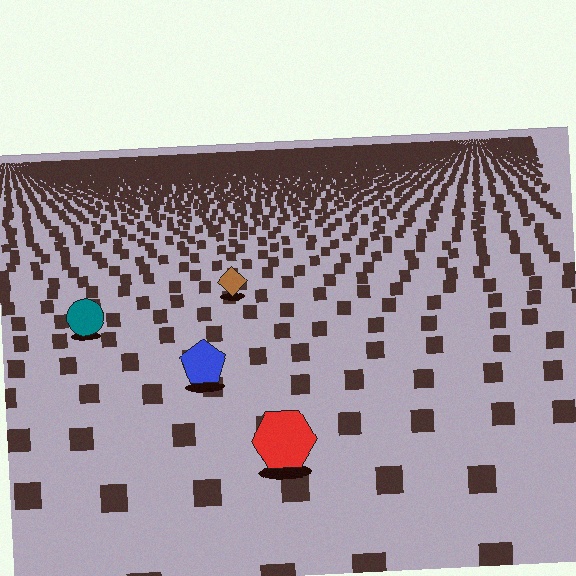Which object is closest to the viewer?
The red hexagon is closest. The texture marks near it are larger and more spread out.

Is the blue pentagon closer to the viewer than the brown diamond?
Yes. The blue pentagon is closer — you can tell from the texture gradient: the ground texture is coarser near it.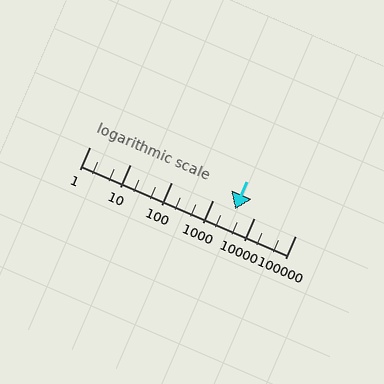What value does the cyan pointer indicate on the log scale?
The pointer indicates approximately 3500.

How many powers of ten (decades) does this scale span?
The scale spans 5 decades, from 1 to 100000.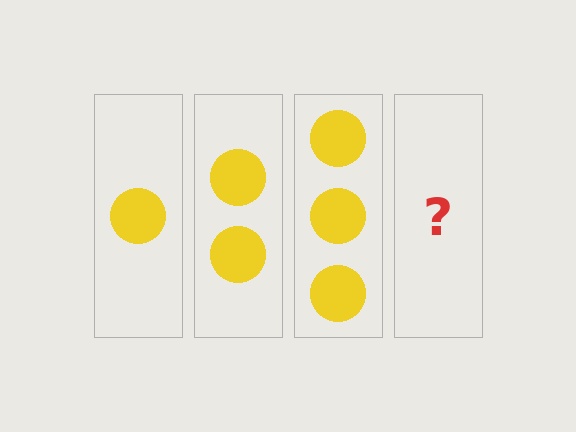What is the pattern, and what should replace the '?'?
The pattern is that each step adds one more circle. The '?' should be 4 circles.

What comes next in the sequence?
The next element should be 4 circles.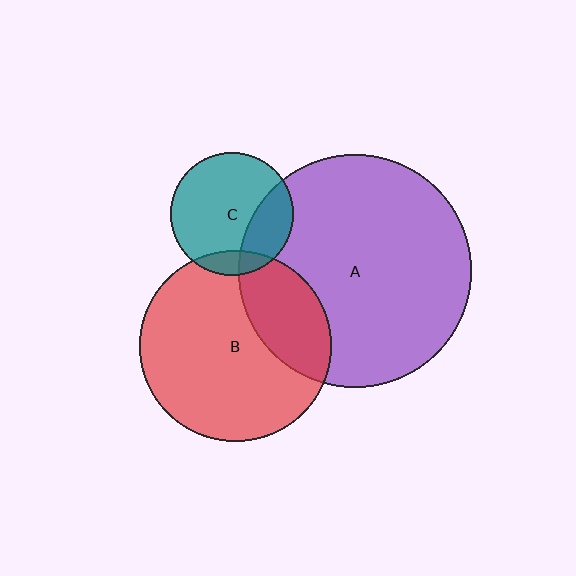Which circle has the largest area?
Circle A (purple).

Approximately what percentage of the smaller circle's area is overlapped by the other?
Approximately 25%.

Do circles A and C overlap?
Yes.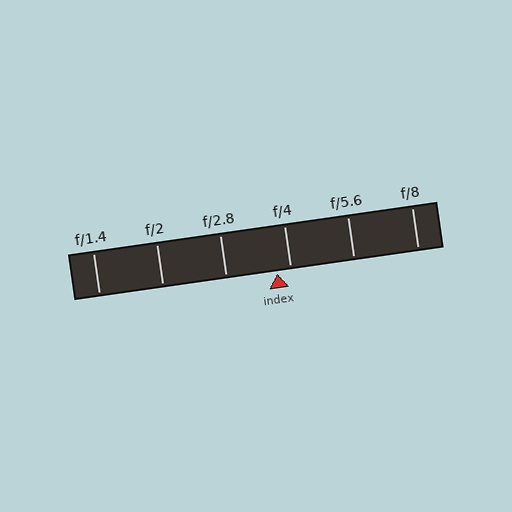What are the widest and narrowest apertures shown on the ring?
The widest aperture shown is f/1.4 and the narrowest is f/8.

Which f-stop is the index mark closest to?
The index mark is closest to f/4.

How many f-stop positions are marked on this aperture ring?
There are 6 f-stop positions marked.